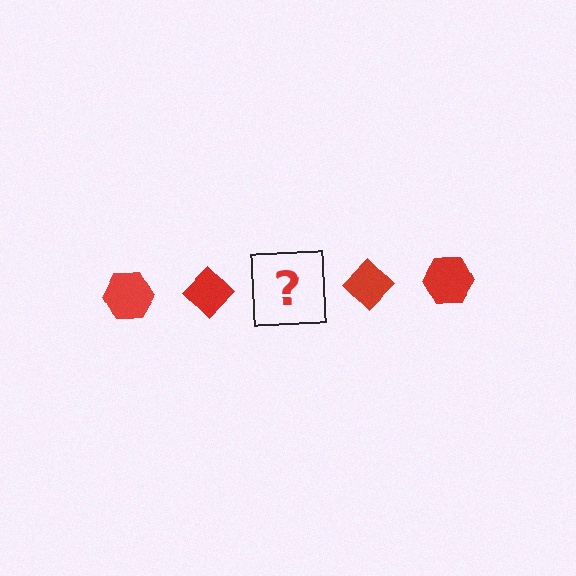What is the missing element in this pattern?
The missing element is a red hexagon.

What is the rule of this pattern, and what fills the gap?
The rule is that the pattern cycles through hexagon, diamond shapes in red. The gap should be filled with a red hexagon.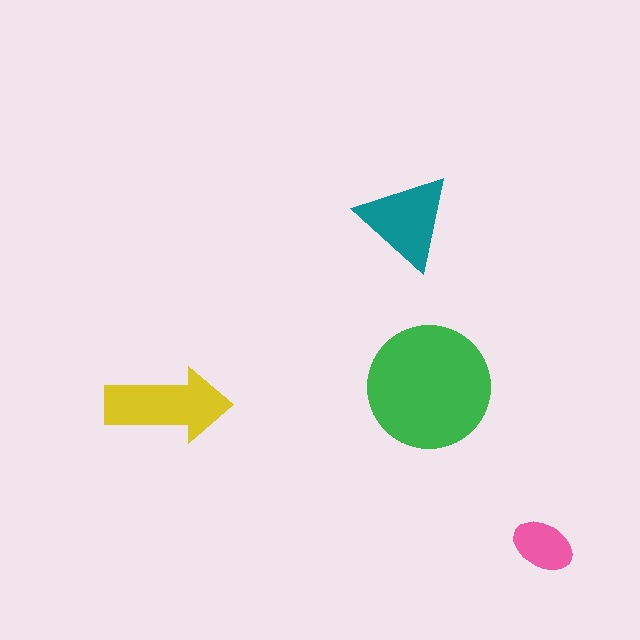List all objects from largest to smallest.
The green circle, the yellow arrow, the teal triangle, the pink ellipse.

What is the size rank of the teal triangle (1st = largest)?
3rd.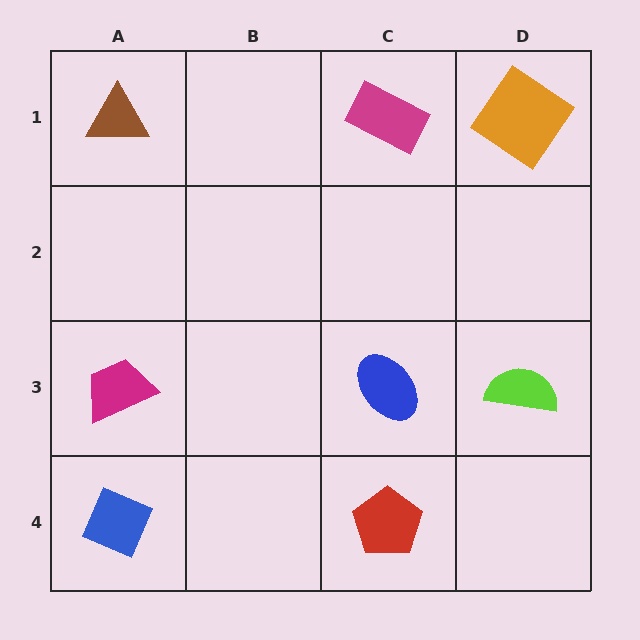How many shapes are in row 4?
2 shapes.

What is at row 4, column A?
A blue diamond.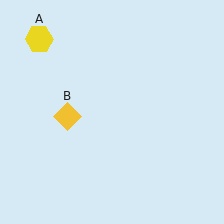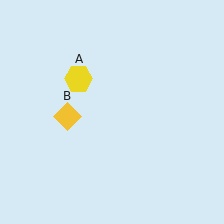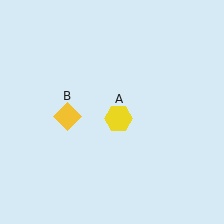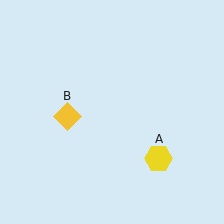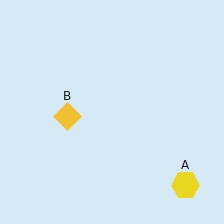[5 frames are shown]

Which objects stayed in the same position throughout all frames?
Yellow diamond (object B) remained stationary.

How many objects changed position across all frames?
1 object changed position: yellow hexagon (object A).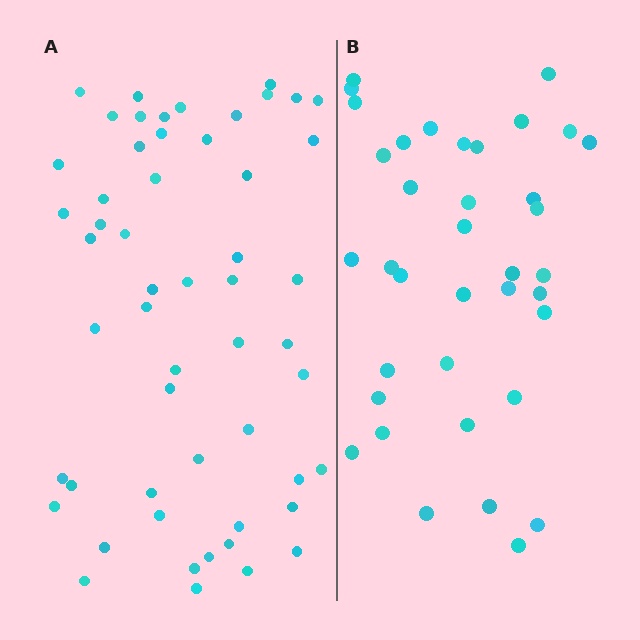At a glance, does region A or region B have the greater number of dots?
Region A (the left region) has more dots.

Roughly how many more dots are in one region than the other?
Region A has approximately 15 more dots than region B.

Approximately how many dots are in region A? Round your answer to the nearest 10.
About 50 dots. (The exact count is 54, which rounds to 50.)